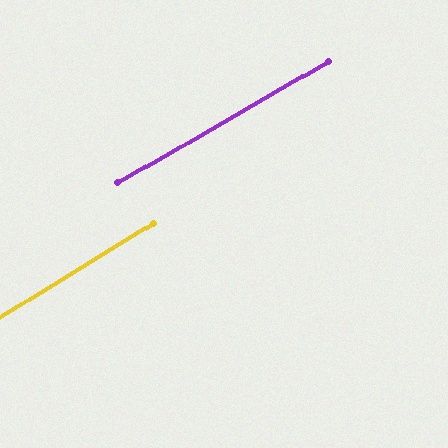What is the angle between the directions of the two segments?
Approximately 1 degree.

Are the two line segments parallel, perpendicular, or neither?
Parallel — their directions differ by only 1.0°.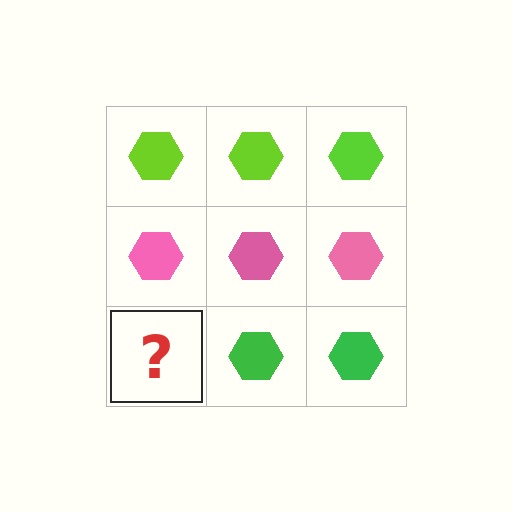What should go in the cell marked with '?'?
The missing cell should contain a green hexagon.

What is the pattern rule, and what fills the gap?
The rule is that each row has a consistent color. The gap should be filled with a green hexagon.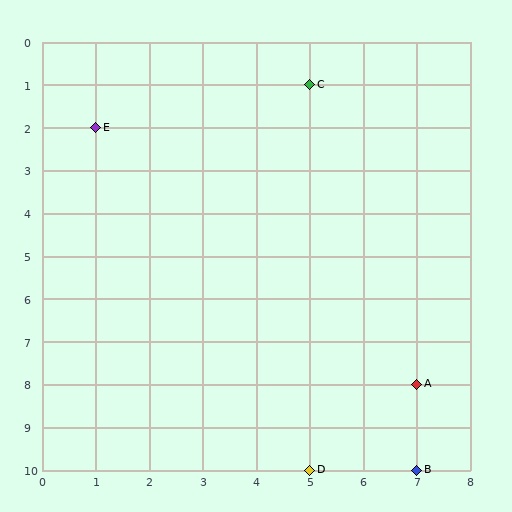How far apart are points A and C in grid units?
Points A and C are 2 columns and 7 rows apart (about 7.3 grid units diagonally).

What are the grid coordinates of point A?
Point A is at grid coordinates (7, 8).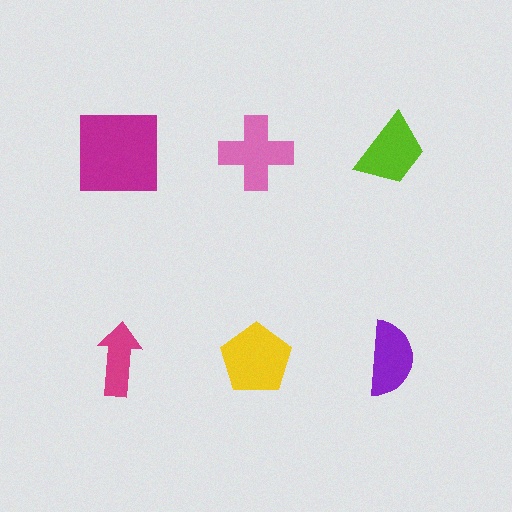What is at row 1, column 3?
A lime trapezoid.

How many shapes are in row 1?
3 shapes.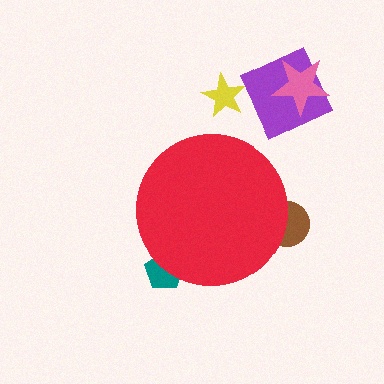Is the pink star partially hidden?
No, the pink star is fully visible.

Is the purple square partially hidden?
No, the purple square is fully visible.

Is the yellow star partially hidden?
No, the yellow star is fully visible.